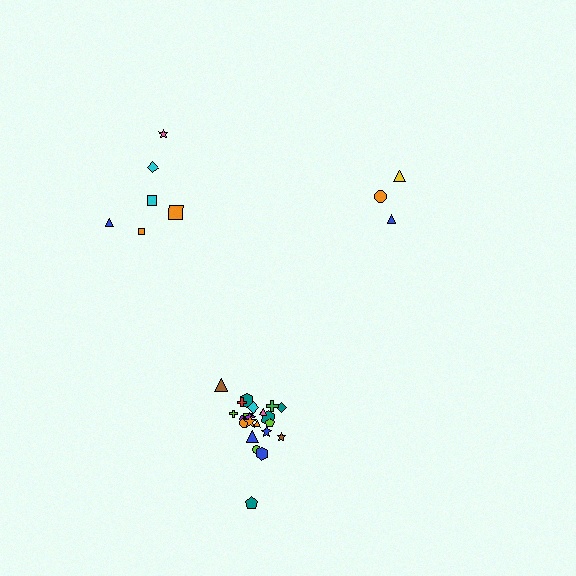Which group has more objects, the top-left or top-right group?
The top-left group.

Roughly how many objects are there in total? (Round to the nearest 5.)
Roughly 30 objects in total.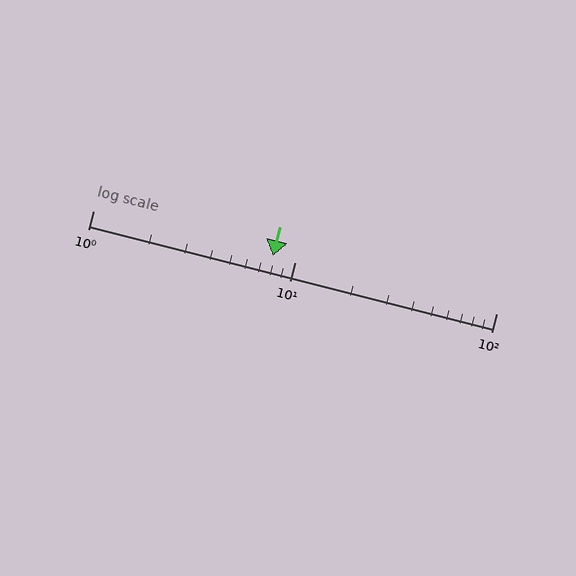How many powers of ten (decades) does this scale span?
The scale spans 2 decades, from 1 to 100.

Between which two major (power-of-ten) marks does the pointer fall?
The pointer is between 1 and 10.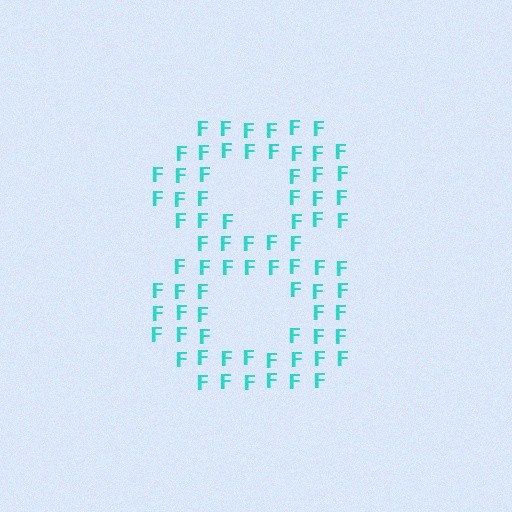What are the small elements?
The small elements are letter F's.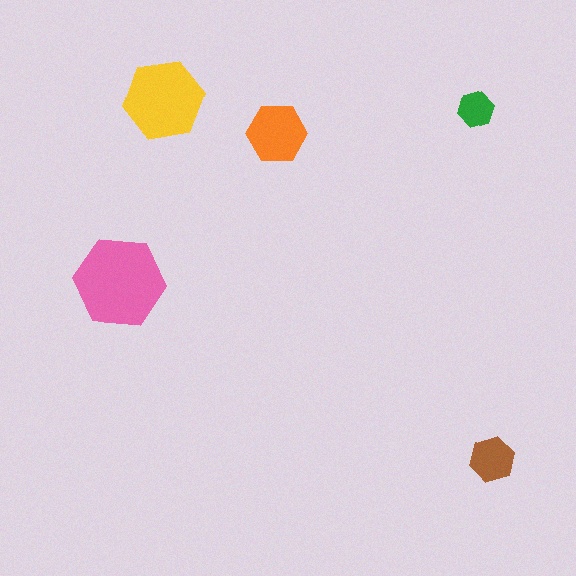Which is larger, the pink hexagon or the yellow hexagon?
The pink one.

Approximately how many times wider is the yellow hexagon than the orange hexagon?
About 1.5 times wider.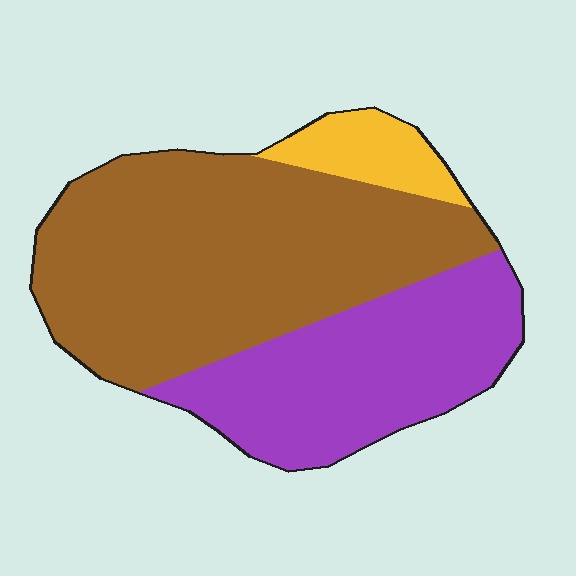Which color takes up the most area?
Brown, at roughly 55%.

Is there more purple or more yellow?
Purple.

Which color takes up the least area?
Yellow, at roughly 10%.